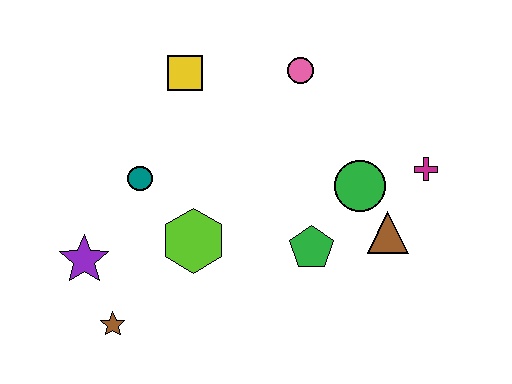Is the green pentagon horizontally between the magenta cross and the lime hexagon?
Yes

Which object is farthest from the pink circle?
The brown star is farthest from the pink circle.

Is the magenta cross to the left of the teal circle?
No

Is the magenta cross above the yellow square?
No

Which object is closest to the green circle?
The brown triangle is closest to the green circle.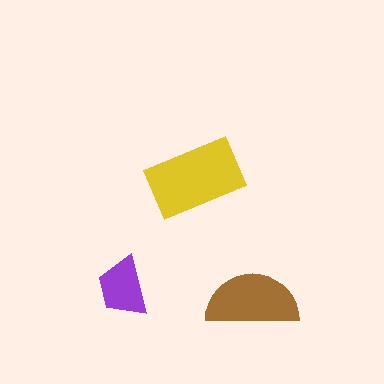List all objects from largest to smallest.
The yellow rectangle, the brown semicircle, the purple trapezoid.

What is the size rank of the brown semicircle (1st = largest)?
2nd.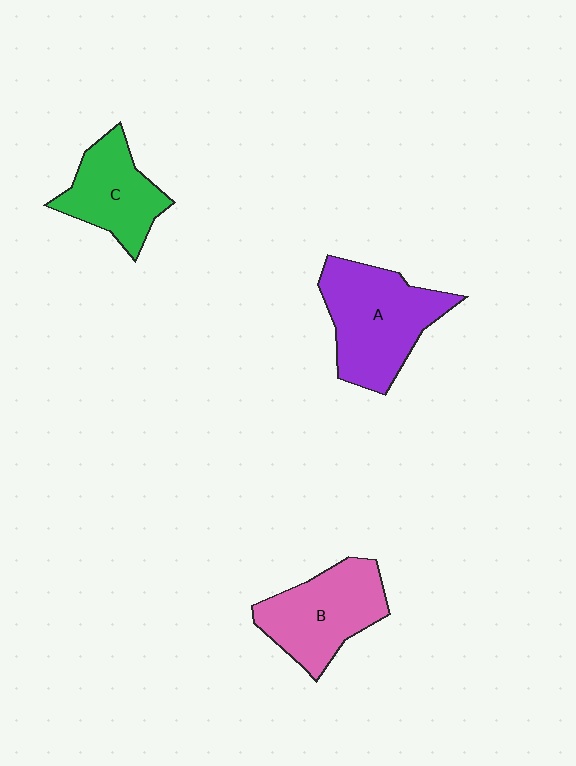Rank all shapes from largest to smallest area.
From largest to smallest: A (purple), B (pink), C (green).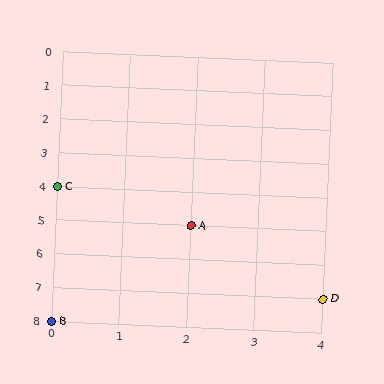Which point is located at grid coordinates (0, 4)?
Point C is at (0, 4).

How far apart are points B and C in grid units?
Points B and C are 4 rows apart.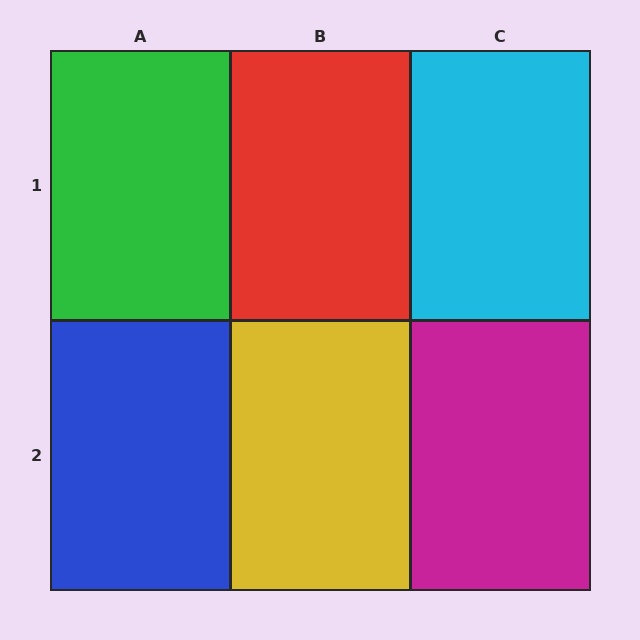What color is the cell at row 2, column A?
Blue.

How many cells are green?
1 cell is green.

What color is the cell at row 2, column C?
Magenta.